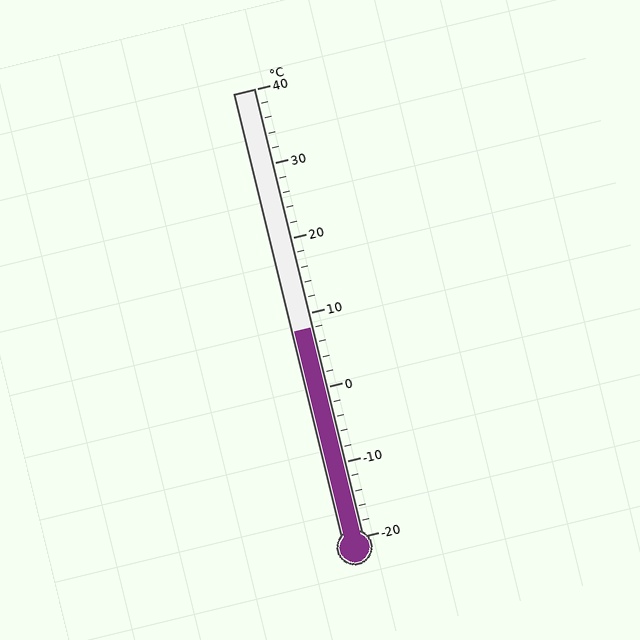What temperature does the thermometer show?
The thermometer shows approximately 8°C.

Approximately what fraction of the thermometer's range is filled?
The thermometer is filled to approximately 45% of its range.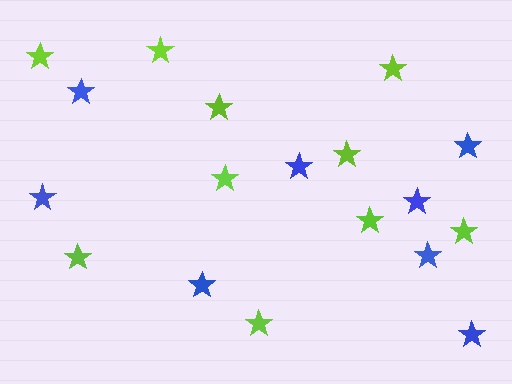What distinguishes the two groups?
There are 2 groups: one group of lime stars (10) and one group of blue stars (8).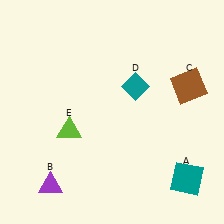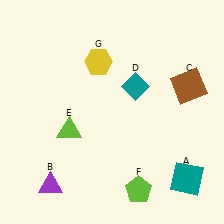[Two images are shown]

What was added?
A lime pentagon (F), a yellow hexagon (G) were added in Image 2.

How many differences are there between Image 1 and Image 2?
There are 2 differences between the two images.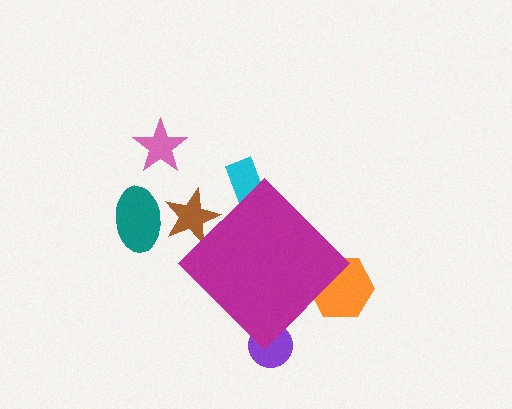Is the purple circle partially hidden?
Yes, the purple circle is partially hidden behind the magenta diamond.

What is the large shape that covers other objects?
A magenta diamond.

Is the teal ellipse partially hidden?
No, the teal ellipse is fully visible.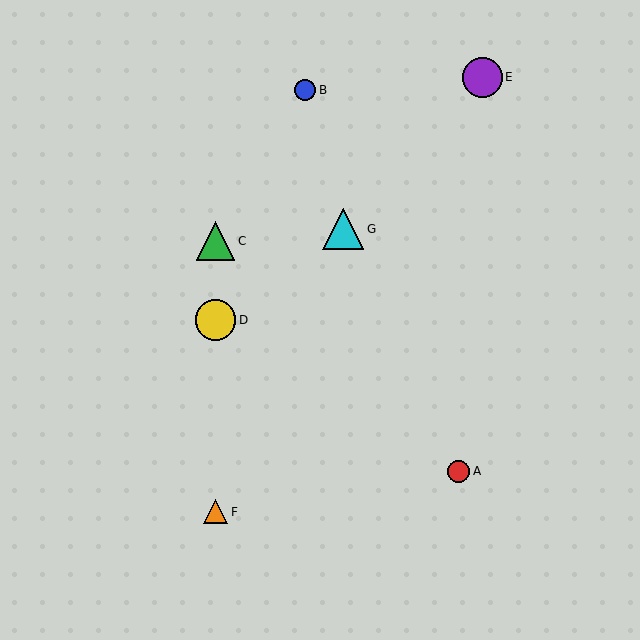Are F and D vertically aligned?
Yes, both are at x≈216.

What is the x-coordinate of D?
Object D is at x≈216.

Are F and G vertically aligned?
No, F is at x≈216 and G is at x≈343.